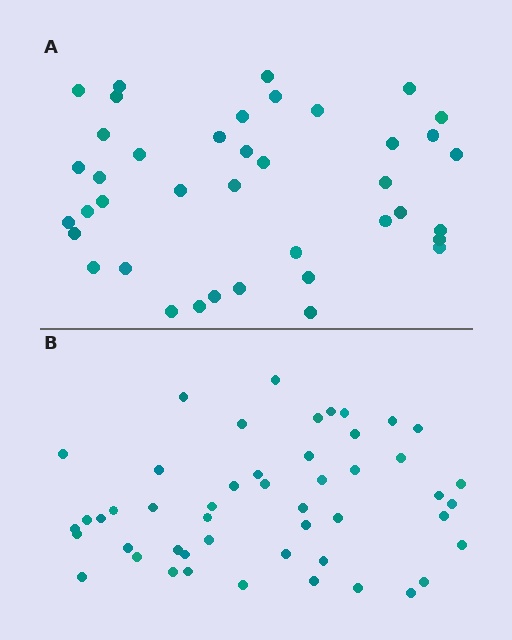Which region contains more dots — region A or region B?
Region B (the bottom region) has more dots.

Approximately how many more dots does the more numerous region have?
Region B has roughly 8 or so more dots than region A.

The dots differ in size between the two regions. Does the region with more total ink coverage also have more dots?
No. Region A has more total ink coverage because its dots are larger, but region B actually contains more individual dots. Total area can be misleading — the number of items is what matters here.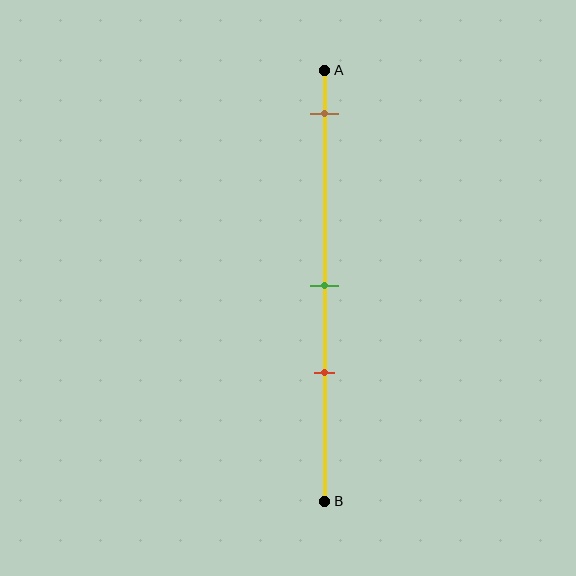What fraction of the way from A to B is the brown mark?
The brown mark is approximately 10% (0.1) of the way from A to B.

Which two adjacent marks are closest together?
The green and red marks are the closest adjacent pair.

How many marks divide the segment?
There are 3 marks dividing the segment.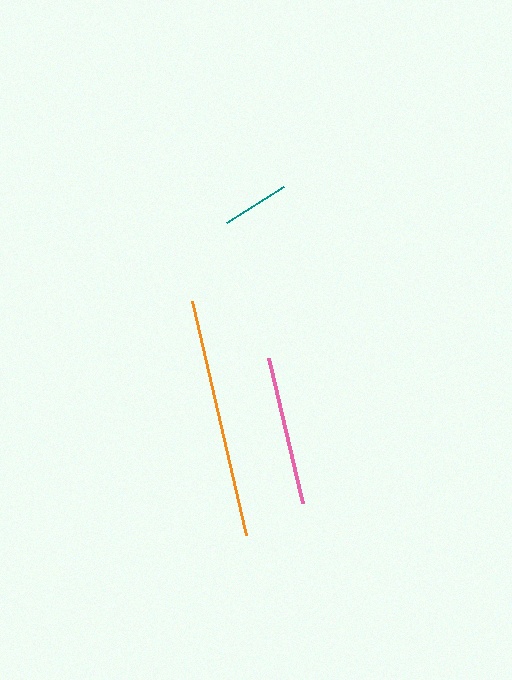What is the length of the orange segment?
The orange segment is approximately 240 pixels long.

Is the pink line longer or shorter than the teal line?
The pink line is longer than the teal line.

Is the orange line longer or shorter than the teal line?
The orange line is longer than the teal line.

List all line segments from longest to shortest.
From longest to shortest: orange, pink, teal.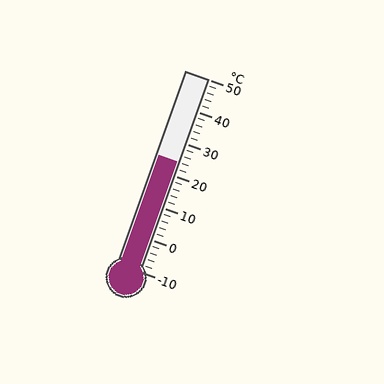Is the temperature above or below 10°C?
The temperature is above 10°C.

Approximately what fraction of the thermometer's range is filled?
The thermometer is filled to approximately 55% of its range.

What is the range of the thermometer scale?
The thermometer scale ranges from -10°C to 50°C.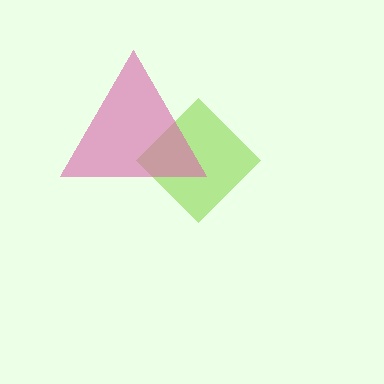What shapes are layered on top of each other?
The layered shapes are: a lime diamond, a pink triangle.